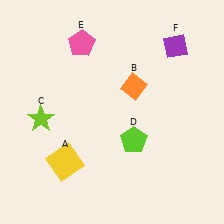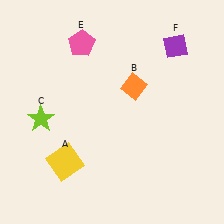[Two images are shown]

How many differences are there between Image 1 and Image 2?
There is 1 difference between the two images.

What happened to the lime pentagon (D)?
The lime pentagon (D) was removed in Image 2. It was in the bottom-right area of Image 1.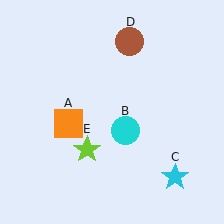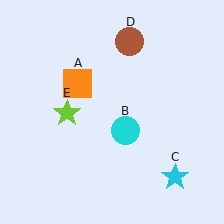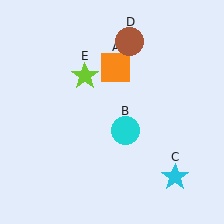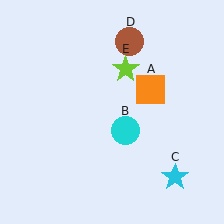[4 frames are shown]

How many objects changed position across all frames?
2 objects changed position: orange square (object A), lime star (object E).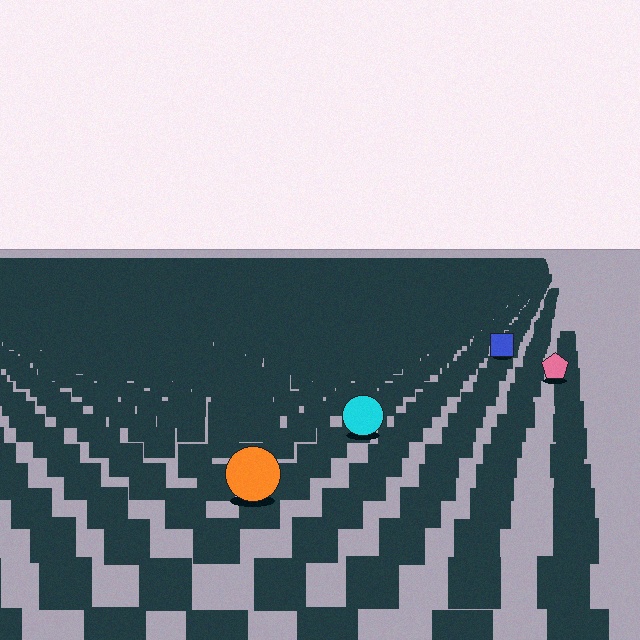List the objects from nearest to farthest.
From nearest to farthest: the orange circle, the cyan circle, the pink pentagon, the blue square.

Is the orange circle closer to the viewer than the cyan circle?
Yes. The orange circle is closer — you can tell from the texture gradient: the ground texture is coarser near it.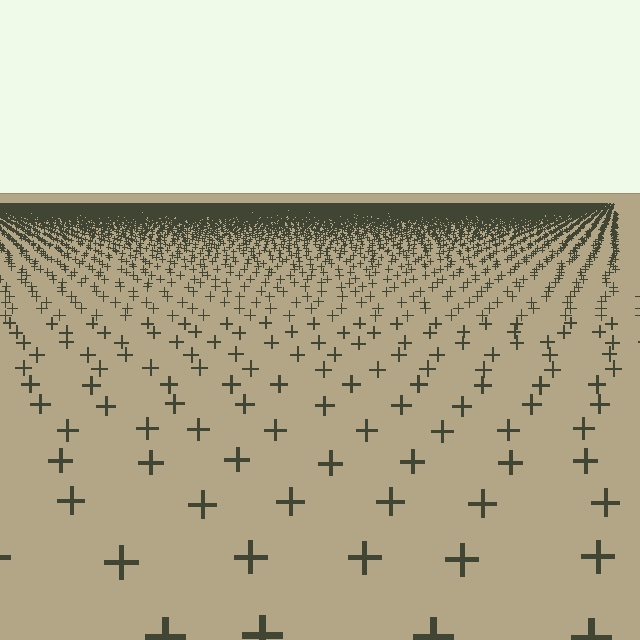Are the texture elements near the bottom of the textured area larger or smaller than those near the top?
Larger. Near the bottom, elements are closer to the viewer and appear at a bigger on-screen size.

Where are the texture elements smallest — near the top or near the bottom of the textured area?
Near the top.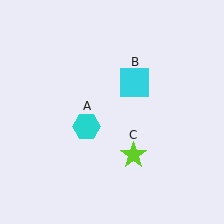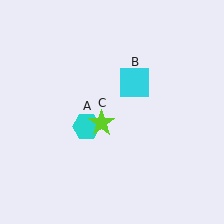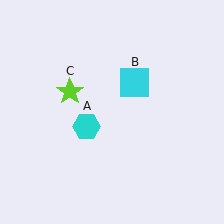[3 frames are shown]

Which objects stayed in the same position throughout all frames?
Cyan hexagon (object A) and cyan square (object B) remained stationary.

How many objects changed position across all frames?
1 object changed position: lime star (object C).